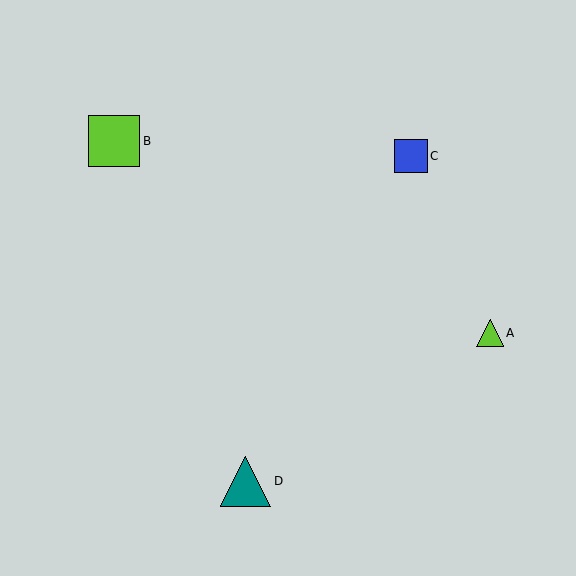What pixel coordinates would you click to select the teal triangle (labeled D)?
Click at (246, 481) to select the teal triangle D.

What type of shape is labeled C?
Shape C is a blue square.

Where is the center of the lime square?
The center of the lime square is at (114, 141).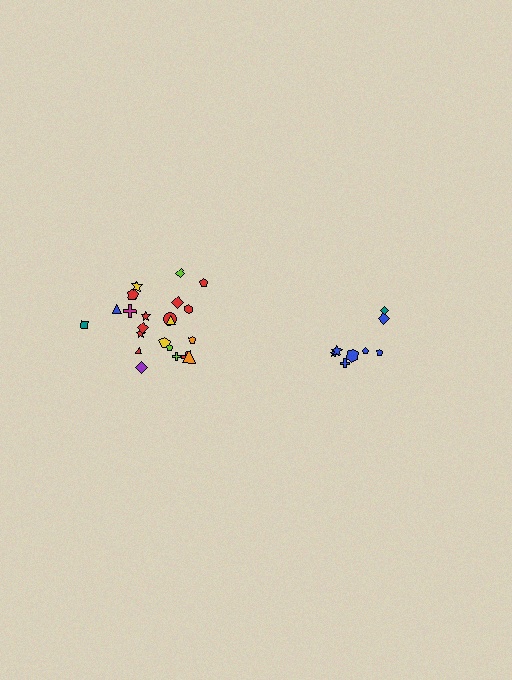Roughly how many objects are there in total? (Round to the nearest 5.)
Roughly 30 objects in total.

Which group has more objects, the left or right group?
The left group.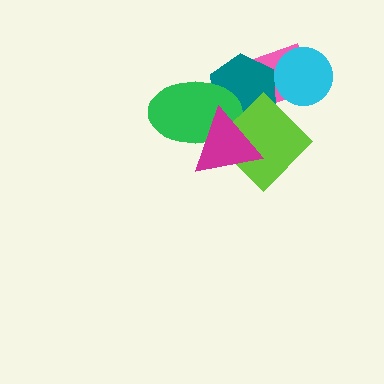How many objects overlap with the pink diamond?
3 objects overlap with the pink diamond.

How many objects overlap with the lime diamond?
4 objects overlap with the lime diamond.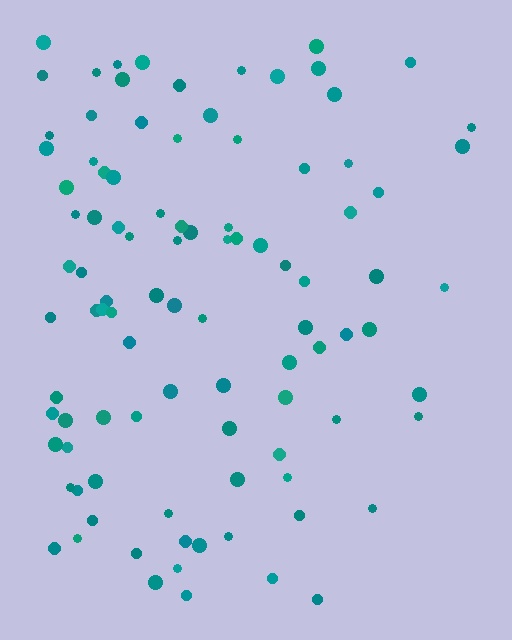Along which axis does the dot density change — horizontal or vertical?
Horizontal.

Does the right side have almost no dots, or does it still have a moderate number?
Still a moderate number, just noticeably fewer than the left.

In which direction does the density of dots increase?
From right to left, with the left side densest.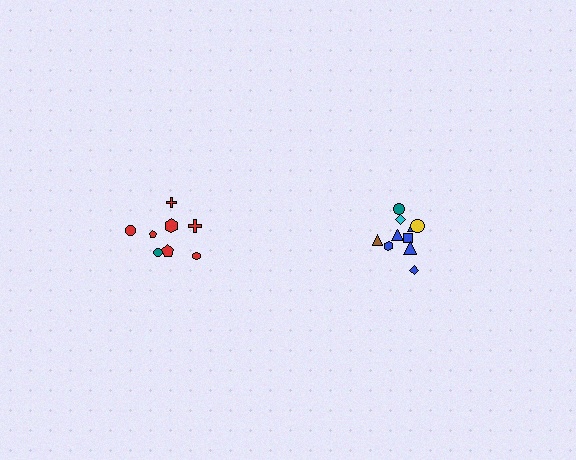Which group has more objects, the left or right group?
The right group.